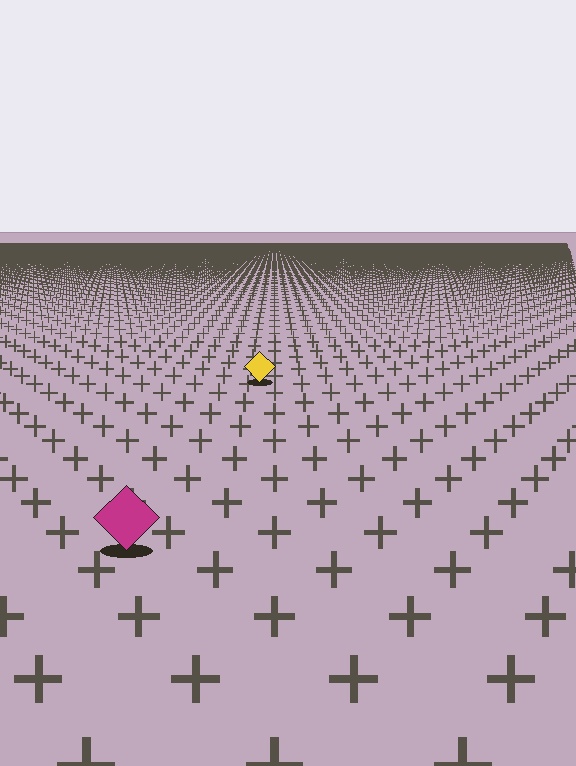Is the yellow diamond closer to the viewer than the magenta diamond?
No. The magenta diamond is closer — you can tell from the texture gradient: the ground texture is coarser near it.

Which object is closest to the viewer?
The magenta diamond is closest. The texture marks near it are larger and more spread out.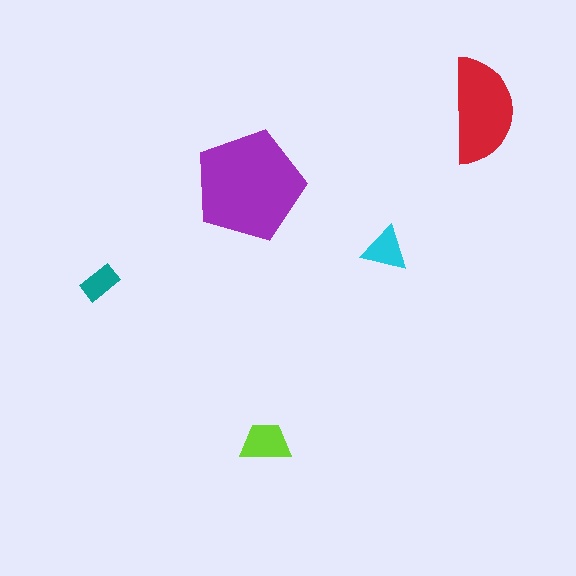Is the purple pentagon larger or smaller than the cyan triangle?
Larger.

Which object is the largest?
The purple pentagon.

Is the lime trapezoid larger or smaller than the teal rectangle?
Larger.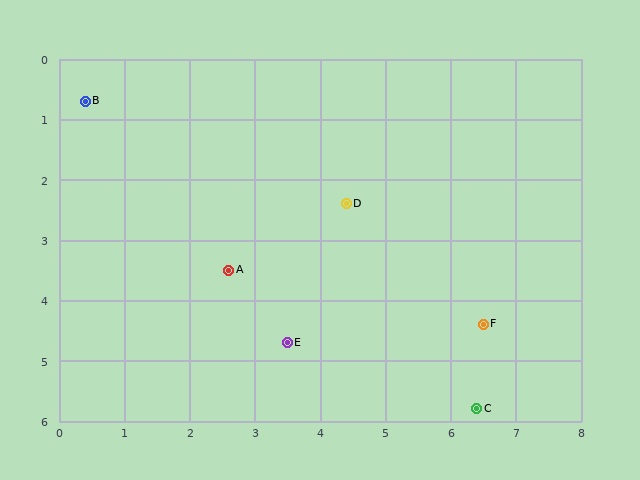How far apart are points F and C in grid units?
Points F and C are about 1.4 grid units apart.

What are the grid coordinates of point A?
Point A is at approximately (2.6, 3.5).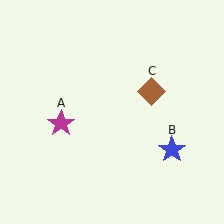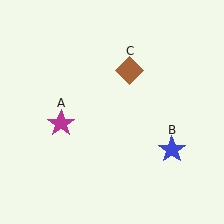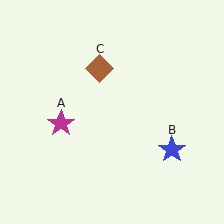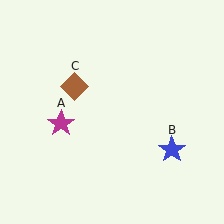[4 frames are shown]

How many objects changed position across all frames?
1 object changed position: brown diamond (object C).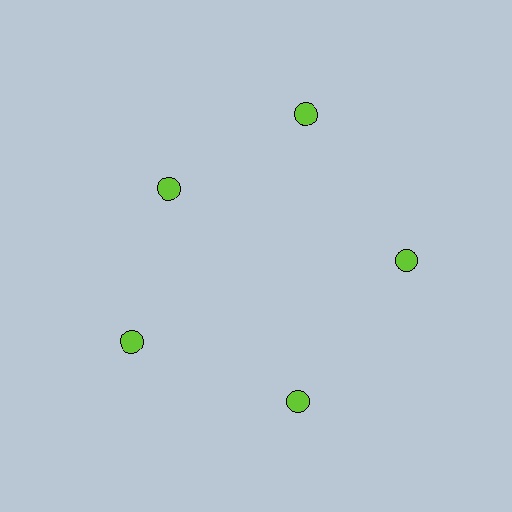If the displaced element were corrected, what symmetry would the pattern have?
It would have 5-fold rotational symmetry — the pattern would map onto itself every 72 degrees.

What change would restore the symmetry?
The symmetry would be restored by moving it outward, back onto the ring so that all 5 circles sit at equal angles and equal distance from the center.